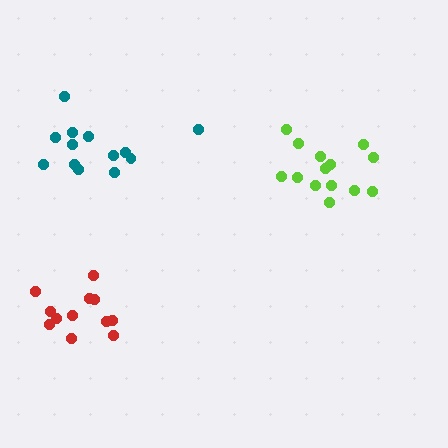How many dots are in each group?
Group 1: 12 dots, Group 2: 13 dots, Group 3: 14 dots (39 total).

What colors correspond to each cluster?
The clusters are colored: red, teal, lime.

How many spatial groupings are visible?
There are 3 spatial groupings.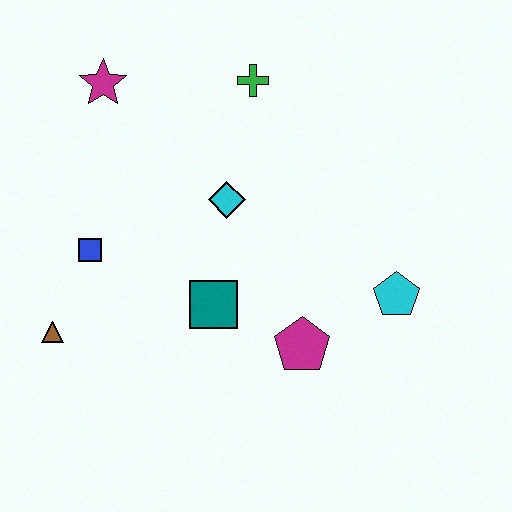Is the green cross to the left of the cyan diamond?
No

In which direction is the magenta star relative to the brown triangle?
The magenta star is above the brown triangle.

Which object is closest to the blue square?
The brown triangle is closest to the blue square.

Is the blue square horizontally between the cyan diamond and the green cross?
No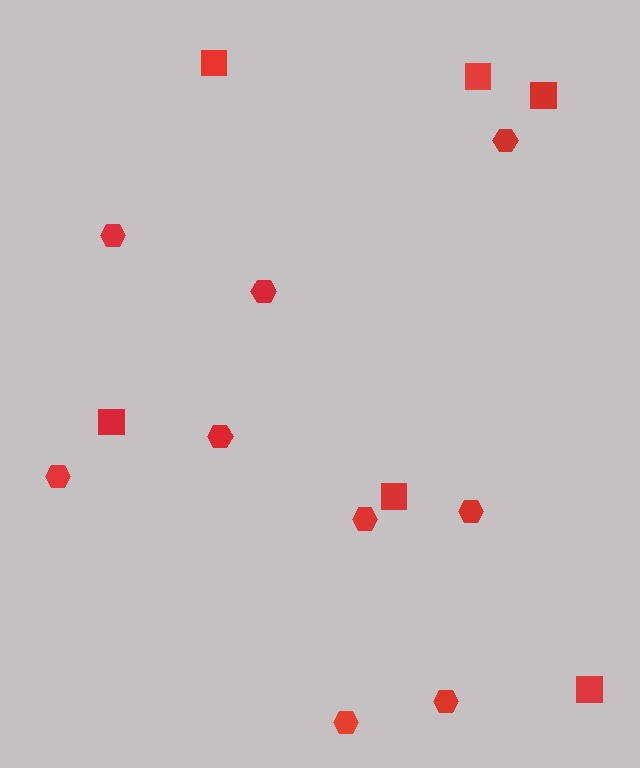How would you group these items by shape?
There are 2 groups: one group of squares (6) and one group of hexagons (9).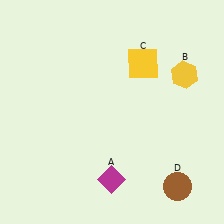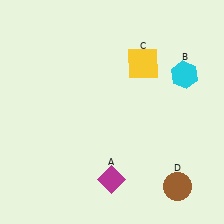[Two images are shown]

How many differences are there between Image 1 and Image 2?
There is 1 difference between the two images.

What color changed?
The hexagon (B) changed from yellow in Image 1 to cyan in Image 2.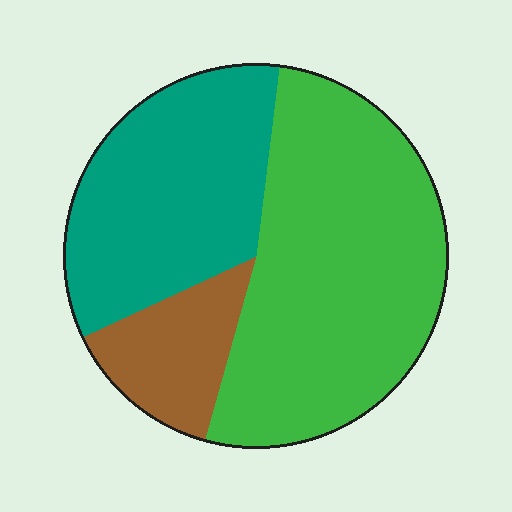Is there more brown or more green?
Green.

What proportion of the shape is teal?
Teal covers 34% of the shape.